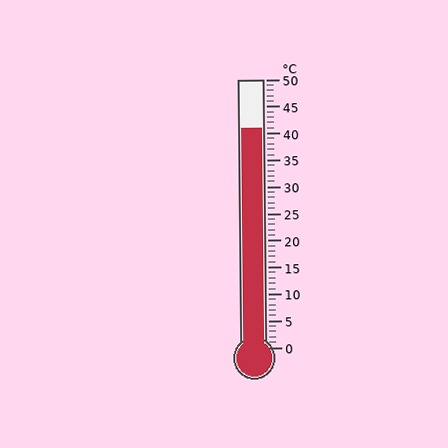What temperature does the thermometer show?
The thermometer shows approximately 41°C.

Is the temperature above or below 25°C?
The temperature is above 25°C.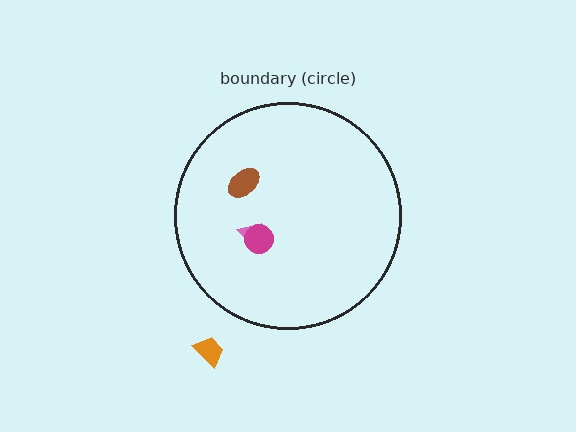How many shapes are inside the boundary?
3 inside, 1 outside.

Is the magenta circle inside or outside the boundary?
Inside.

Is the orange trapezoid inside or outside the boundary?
Outside.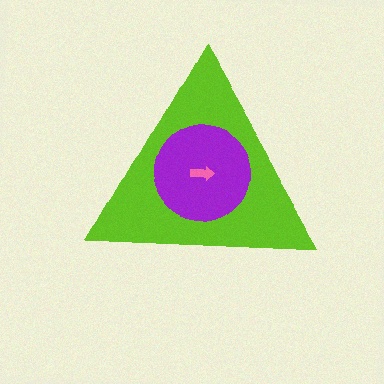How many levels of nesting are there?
3.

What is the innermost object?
The pink arrow.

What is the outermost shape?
The lime triangle.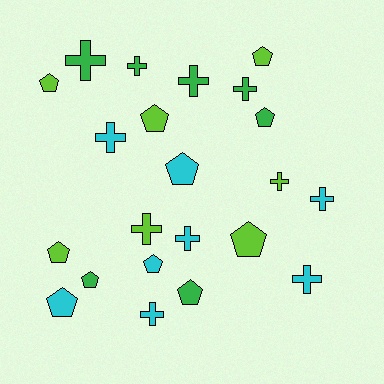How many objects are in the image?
There are 22 objects.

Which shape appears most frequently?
Pentagon, with 11 objects.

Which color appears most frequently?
Cyan, with 8 objects.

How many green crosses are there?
There are 4 green crosses.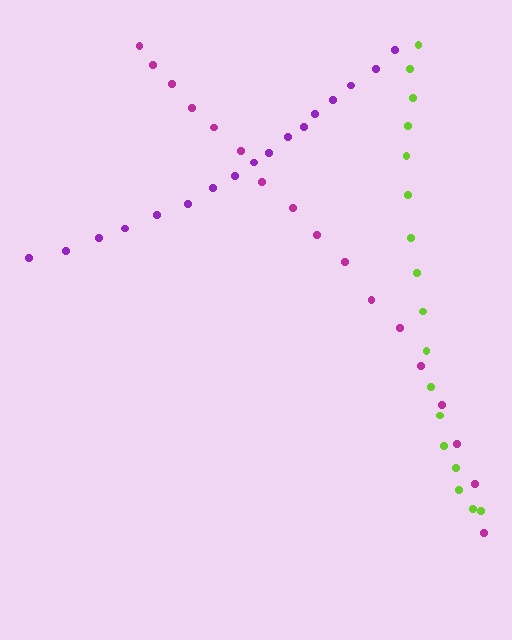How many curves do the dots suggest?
There are 3 distinct paths.